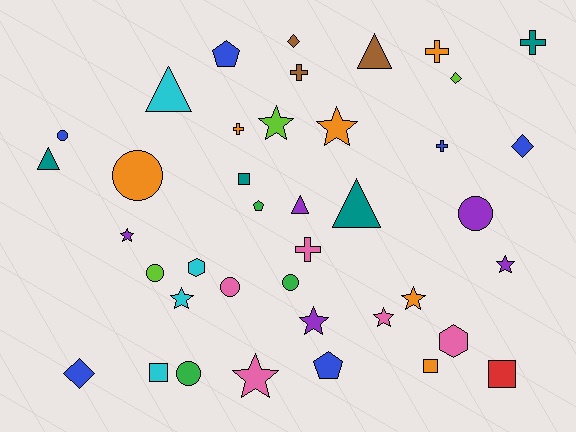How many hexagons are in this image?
There are 2 hexagons.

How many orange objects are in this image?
There are 6 orange objects.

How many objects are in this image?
There are 40 objects.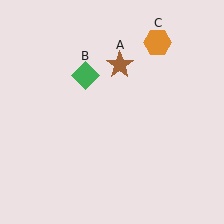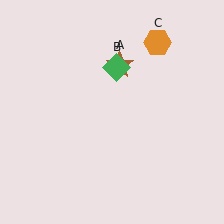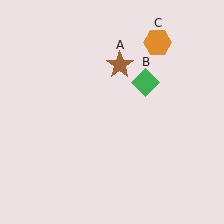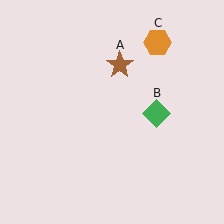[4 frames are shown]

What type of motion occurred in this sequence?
The green diamond (object B) rotated clockwise around the center of the scene.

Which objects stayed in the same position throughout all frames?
Brown star (object A) and orange hexagon (object C) remained stationary.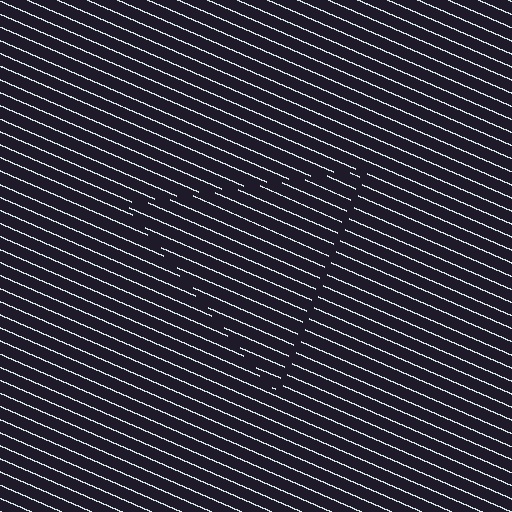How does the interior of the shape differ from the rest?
The interior of the shape contains the same grating, shifted by half a period — the contour is defined by the phase discontinuity where line-ends from the inner and outer gratings abut.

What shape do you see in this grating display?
An illusory triangle. The interior of the shape contains the same grating, shifted by half a period — the contour is defined by the phase discontinuity where line-ends from the inner and outer gratings abut.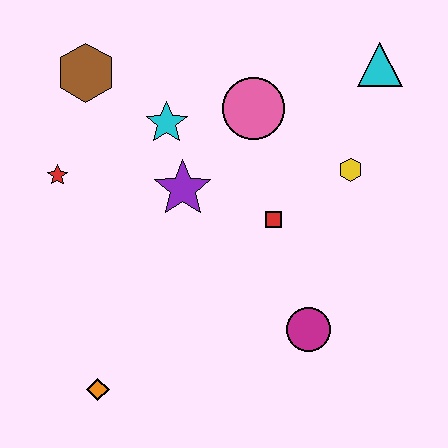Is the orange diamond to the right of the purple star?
No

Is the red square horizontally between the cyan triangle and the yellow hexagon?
No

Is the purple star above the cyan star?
No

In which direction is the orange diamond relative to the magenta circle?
The orange diamond is to the left of the magenta circle.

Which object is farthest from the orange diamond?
The cyan triangle is farthest from the orange diamond.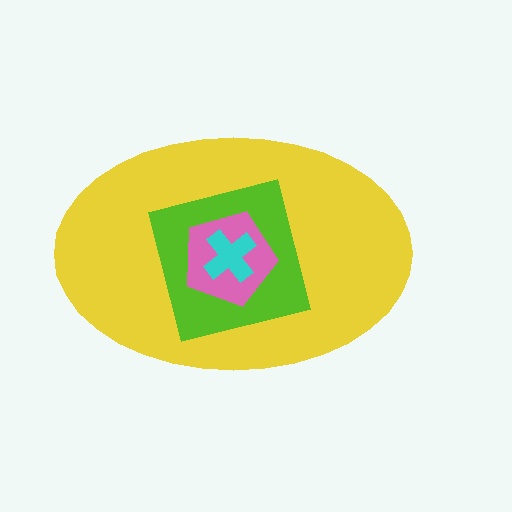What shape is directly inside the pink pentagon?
The cyan cross.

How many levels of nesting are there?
4.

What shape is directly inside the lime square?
The pink pentagon.